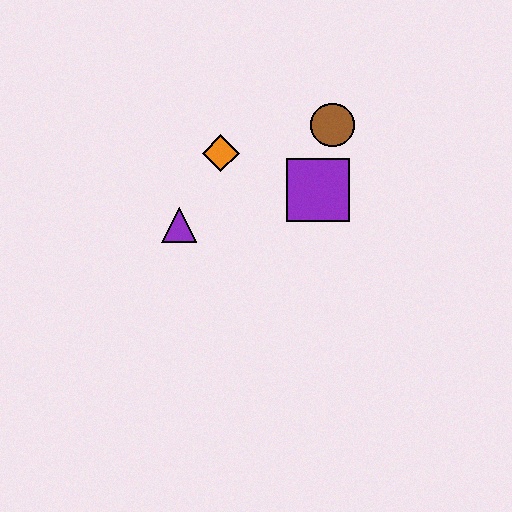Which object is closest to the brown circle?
The purple square is closest to the brown circle.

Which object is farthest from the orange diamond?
The brown circle is farthest from the orange diamond.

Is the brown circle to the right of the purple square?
Yes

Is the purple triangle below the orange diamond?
Yes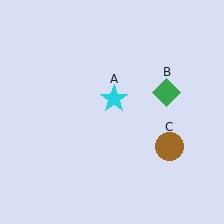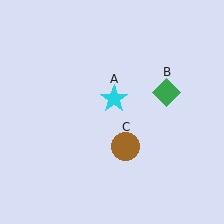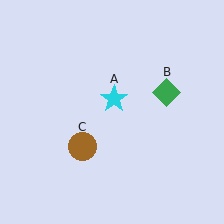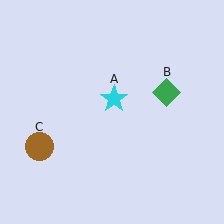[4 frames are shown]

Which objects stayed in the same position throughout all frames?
Cyan star (object A) and green diamond (object B) remained stationary.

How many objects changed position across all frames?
1 object changed position: brown circle (object C).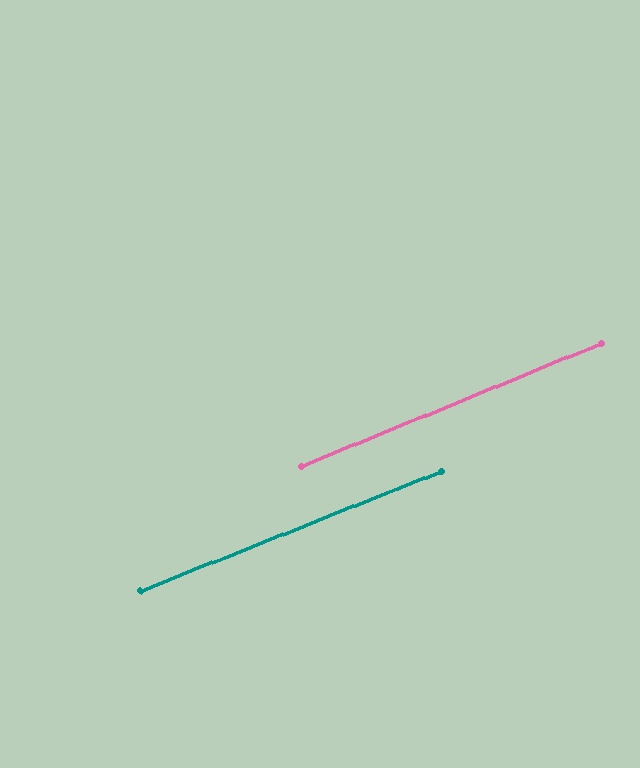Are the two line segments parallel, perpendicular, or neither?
Parallel — their directions differ by only 0.5°.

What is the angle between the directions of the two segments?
Approximately 0 degrees.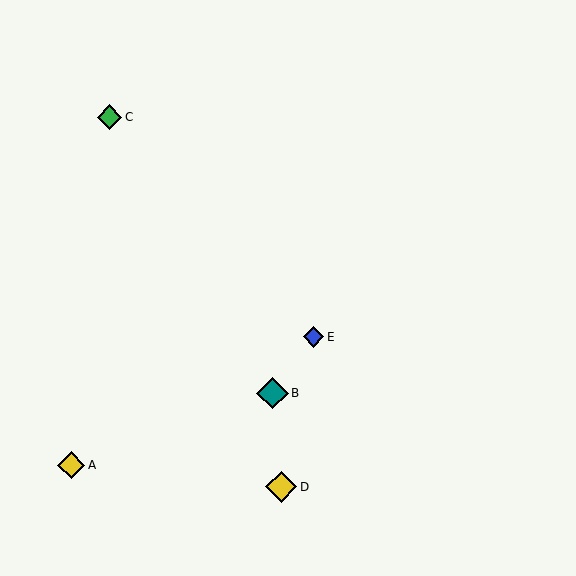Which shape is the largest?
The teal diamond (labeled B) is the largest.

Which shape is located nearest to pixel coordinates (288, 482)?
The yellow diamond (labeled D) at (281, 487) is nearest to that location.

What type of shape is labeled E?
Shape E is a blue diamond.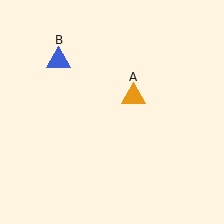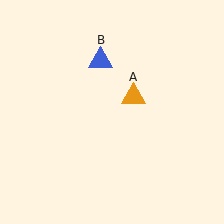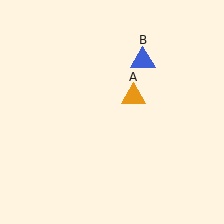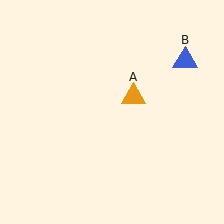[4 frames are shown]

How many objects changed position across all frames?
1 object changed position: blue triangle (object B).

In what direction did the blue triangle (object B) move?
The blue triangle (object B) moved right.